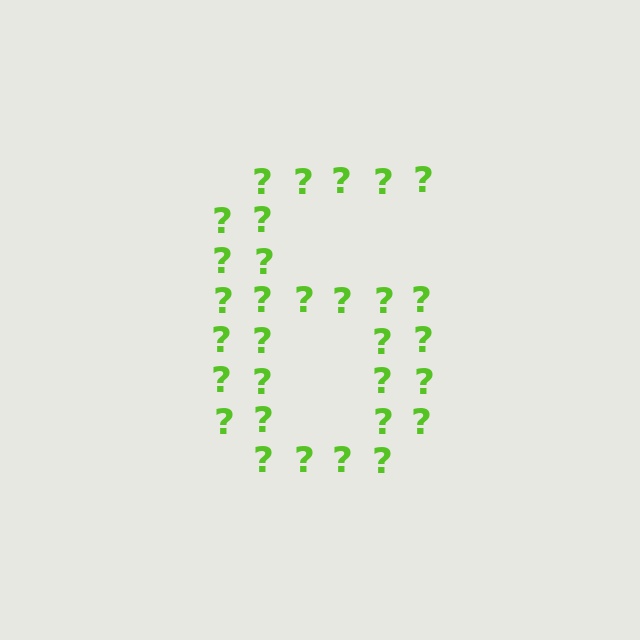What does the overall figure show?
The overall figure shows the digit 6.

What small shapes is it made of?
It is made of small question marks.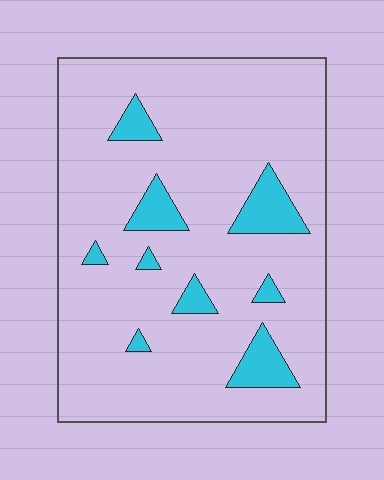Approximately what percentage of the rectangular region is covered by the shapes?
Approximately 10%.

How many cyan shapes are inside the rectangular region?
9.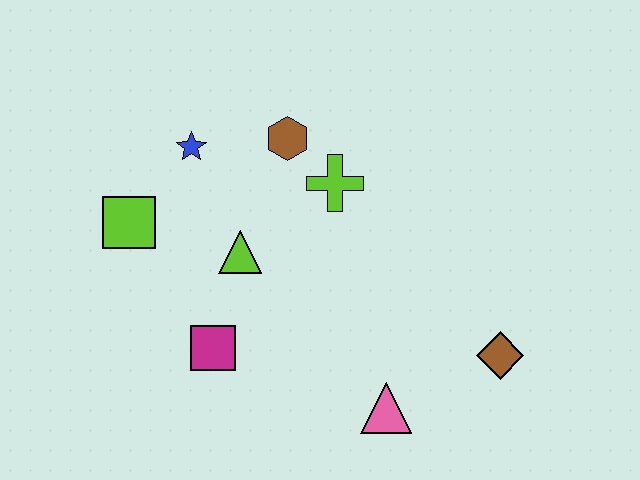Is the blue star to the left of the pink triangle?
Yes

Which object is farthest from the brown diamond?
The lime square is farthest from the brown diamond.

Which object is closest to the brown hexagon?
The lime cross is closest to the brown hexagon.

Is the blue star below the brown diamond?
No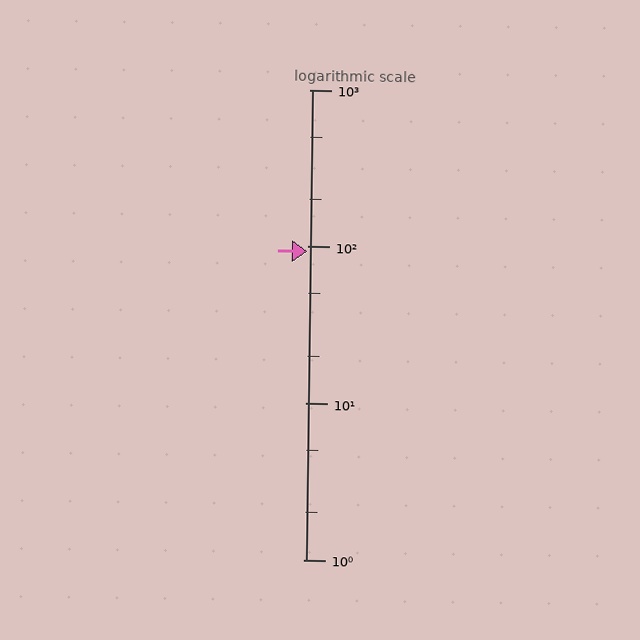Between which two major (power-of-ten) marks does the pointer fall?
The pointer is between 10 and 100.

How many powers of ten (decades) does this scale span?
The scale spans 3 decades, from 1 to 1000.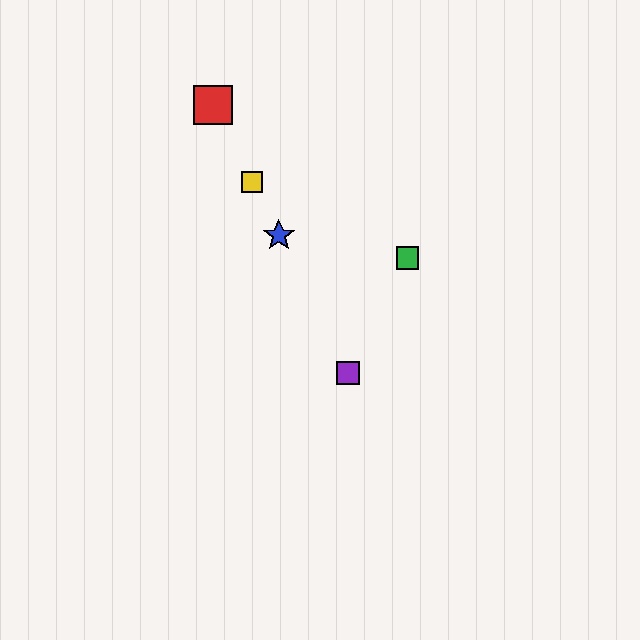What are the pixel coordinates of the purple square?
The purple square is at (348, 373).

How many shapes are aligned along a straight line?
4 shapes (the red square, the blue star, the yellow square, the purple square) are aligned along a straight line.